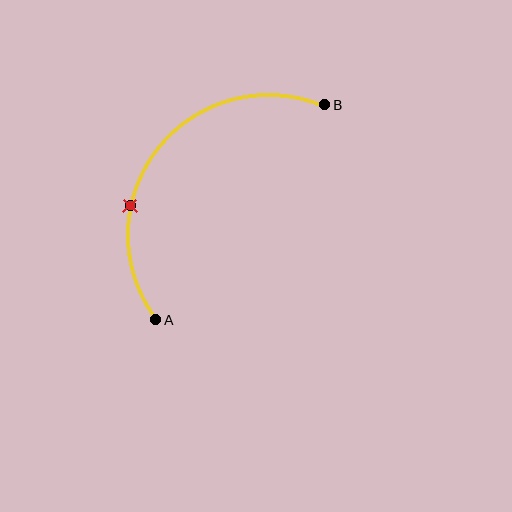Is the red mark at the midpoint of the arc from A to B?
No. The red mark lies on the arc but is closer to endpoint A. The arc midpoint would be at the point on the curve equidistant along the arc from both A and B.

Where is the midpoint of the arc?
The arc midpoint is the point on the curve farthest from the straight line joining A and B. It sits above and to the left of that line.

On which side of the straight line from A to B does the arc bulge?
The arc bulges above and to the left of the straight line connecting A and B.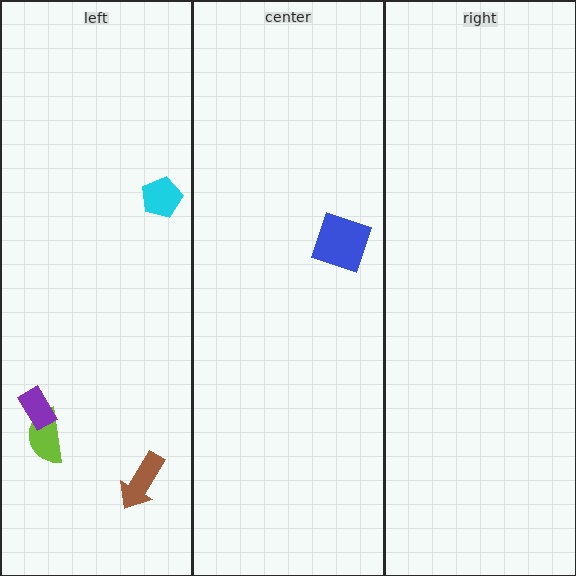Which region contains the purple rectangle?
The left region.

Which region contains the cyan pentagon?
The left region.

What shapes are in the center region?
The blue diamond.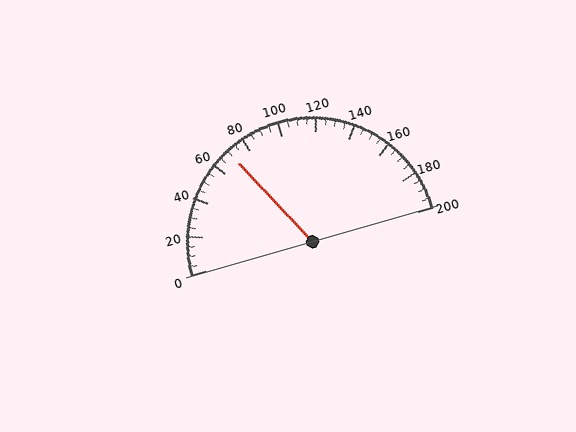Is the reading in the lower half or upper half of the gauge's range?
The reading is in the lower half of the range (0 to 200).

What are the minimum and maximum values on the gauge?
The gauge ranges from 0 to 200.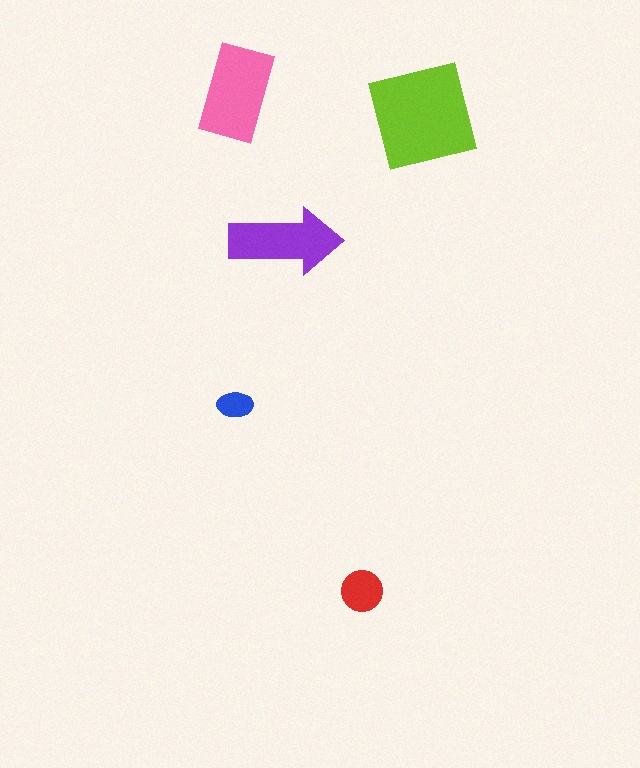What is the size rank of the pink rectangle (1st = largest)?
2nd.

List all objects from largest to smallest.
The lime square, the pink rectangle, the purple arrow, the red circle, the blue ellipse.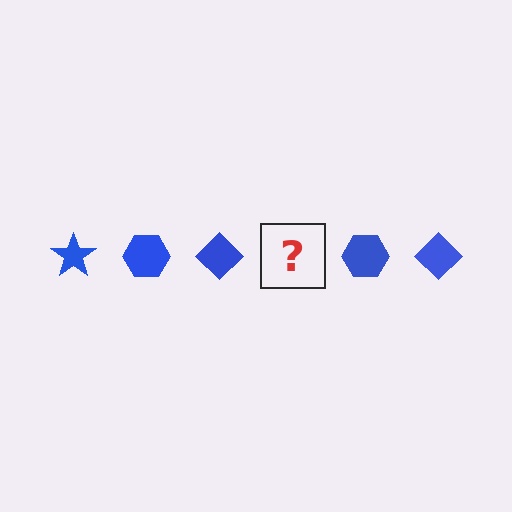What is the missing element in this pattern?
The missing element is a blue star.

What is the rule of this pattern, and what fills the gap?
The rule is that the pattern cycles through star, hexagon, diamond shapes in blue. The gap should be filled with a blue star.